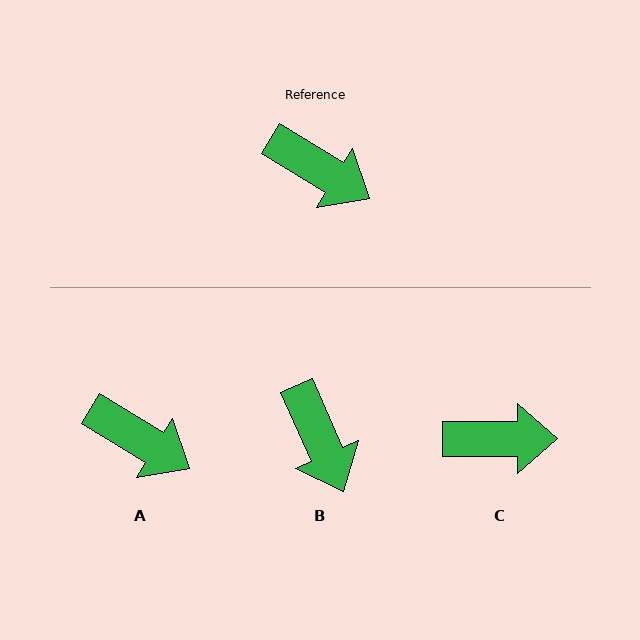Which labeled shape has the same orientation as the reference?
A.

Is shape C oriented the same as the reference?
No, it is off by about 32 degrees.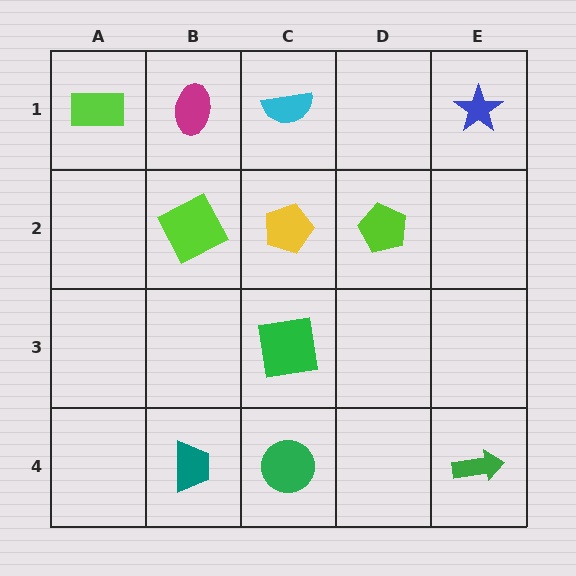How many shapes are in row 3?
1 shape.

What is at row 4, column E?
A green arrow.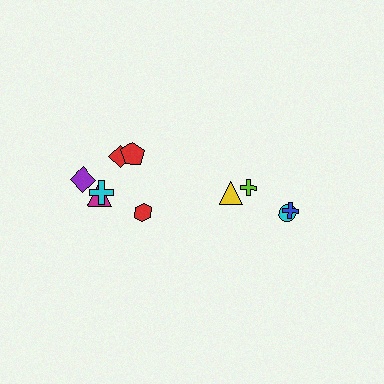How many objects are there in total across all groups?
There are 10 objects.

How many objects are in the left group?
There are 6 objects.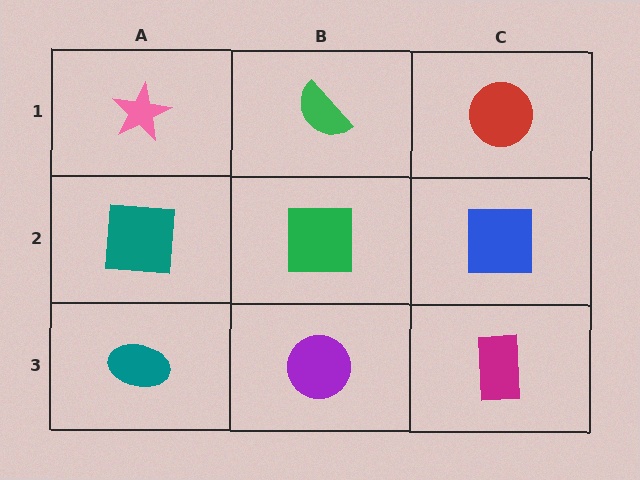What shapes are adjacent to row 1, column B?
A green square (row 2, column B), a pink star (row 1, column A), a red circle (row 1, column C).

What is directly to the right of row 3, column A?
A purple circle.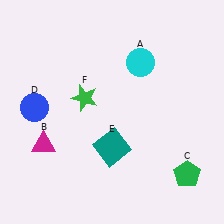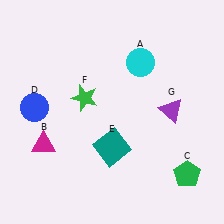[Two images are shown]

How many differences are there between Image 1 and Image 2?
There is 1 difference between the two images.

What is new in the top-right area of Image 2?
A purple triangle (G) was added in the top-right area of Image 2.